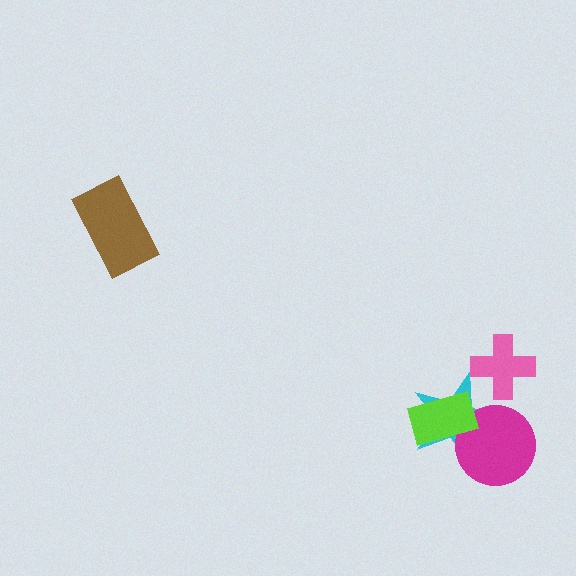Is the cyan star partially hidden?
Yes, it is partially covered by another shape.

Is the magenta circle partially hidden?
Yes, it is partially covered by another shape.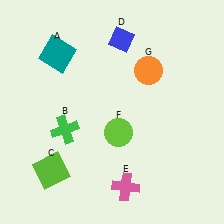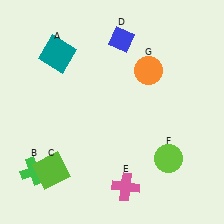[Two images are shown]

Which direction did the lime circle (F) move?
The lime circle (F) moved right.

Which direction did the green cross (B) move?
The green cross (B) moved down.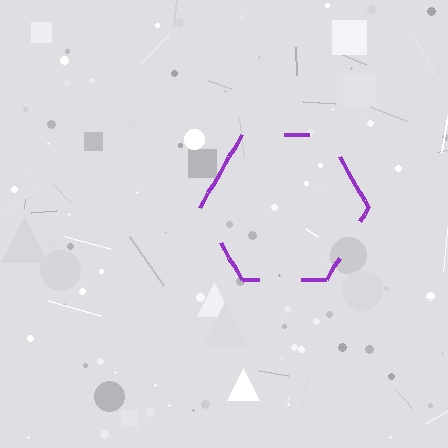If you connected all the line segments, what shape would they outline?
They would outline a hexagon.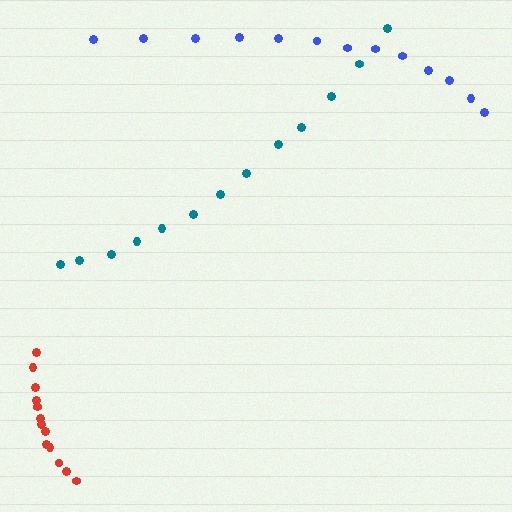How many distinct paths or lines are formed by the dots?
There are 3 distinct paths.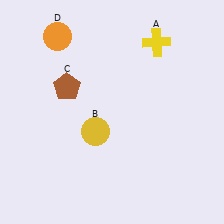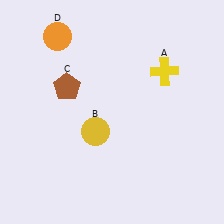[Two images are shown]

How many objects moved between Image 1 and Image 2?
1 object moved between the two images.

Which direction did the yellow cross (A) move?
The yellow cross (A) moved down.